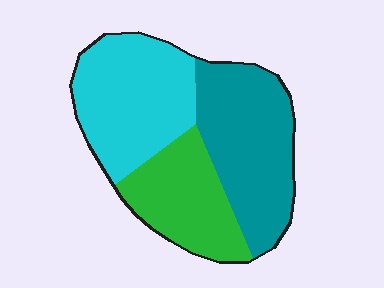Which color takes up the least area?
Green, at roughly 25%.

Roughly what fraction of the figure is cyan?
Cyan takes up about three eighths (3/8) of the figure.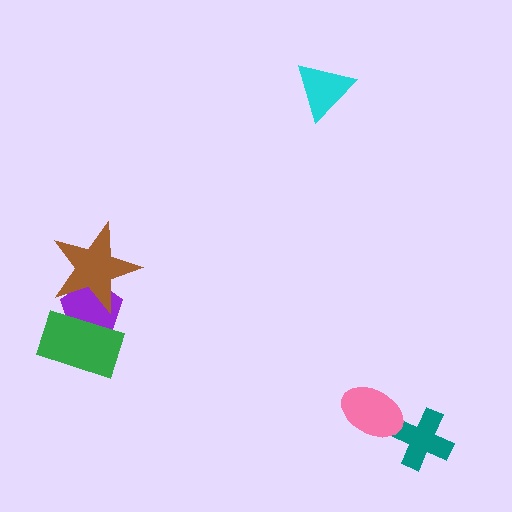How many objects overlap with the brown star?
2 objects overlap with the brown star.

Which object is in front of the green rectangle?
The brown star is in front of the green rectangle.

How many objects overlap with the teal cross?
1 object overlaps with the teal cross.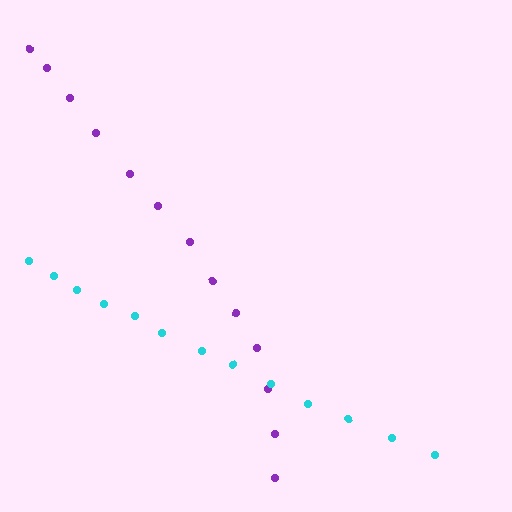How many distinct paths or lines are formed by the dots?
There are 2 distinct paths.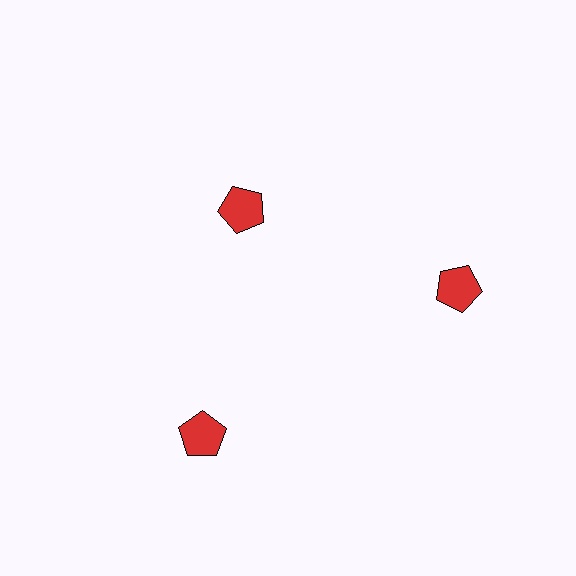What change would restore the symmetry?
The symmetry would be restored by moving it outward, back onto the ring so that all 3 pentagons sit at equal angles and equal distance from the center.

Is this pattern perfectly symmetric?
No. The 3 red pentagons are arranged in a ring, but one element near the 11 o'clock position is pulled inward toward the center, breaking the 3-fold rotational symmetry.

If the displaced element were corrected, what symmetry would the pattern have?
It would have 3-fold rotational symmetry — the pattern would map onto itself every 120 degrees.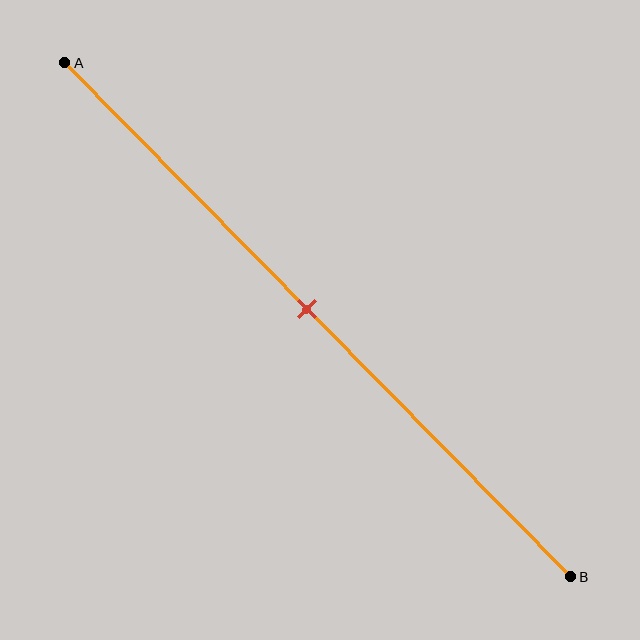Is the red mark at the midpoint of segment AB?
Yes, the mark is approximately at the midpoint.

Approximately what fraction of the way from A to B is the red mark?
The red mark is approximately 50% of the way from A to B.